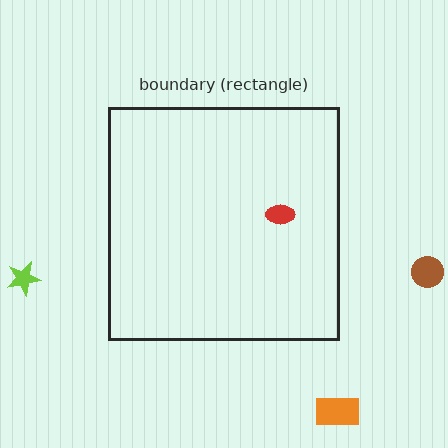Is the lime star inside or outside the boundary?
Outside.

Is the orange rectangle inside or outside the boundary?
Outside.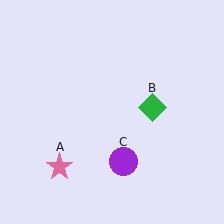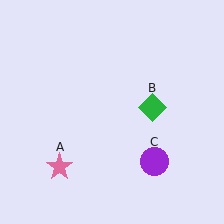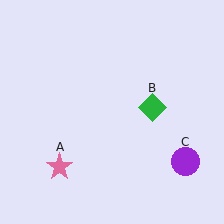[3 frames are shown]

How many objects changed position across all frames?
1 object changed position: purple circle (object C).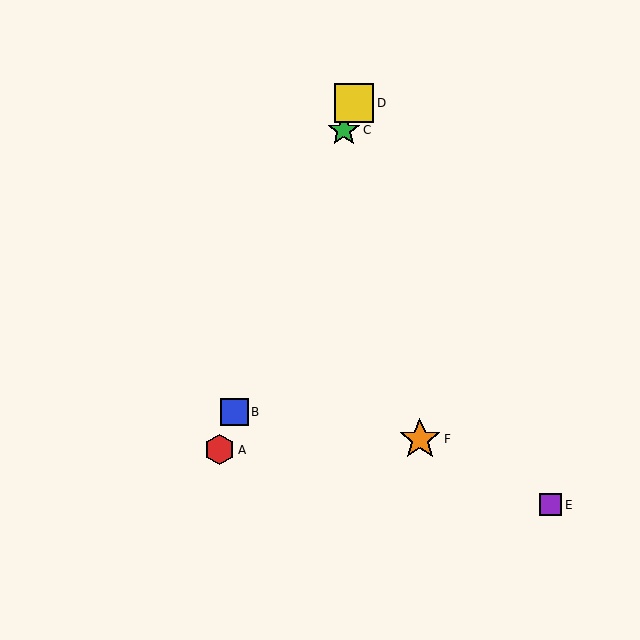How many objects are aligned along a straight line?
4 objects (A, B, C, D) are aligned along a straight line.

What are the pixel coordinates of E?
Object E is at (551, 505).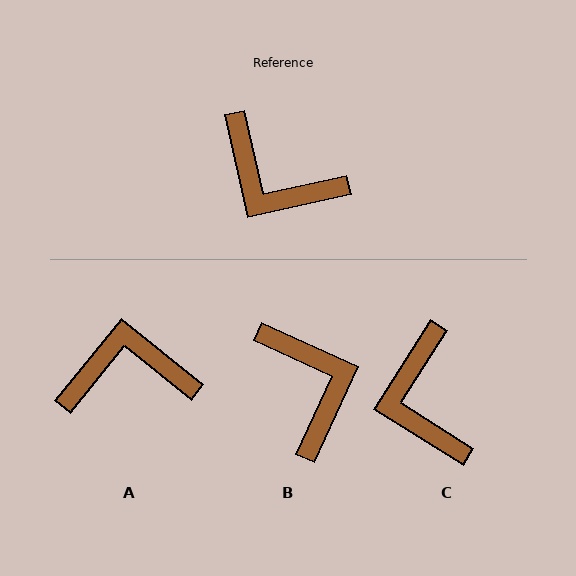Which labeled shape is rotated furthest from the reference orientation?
B, about 143 degrees away.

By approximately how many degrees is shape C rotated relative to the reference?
Approximately 45 degrees clockwise.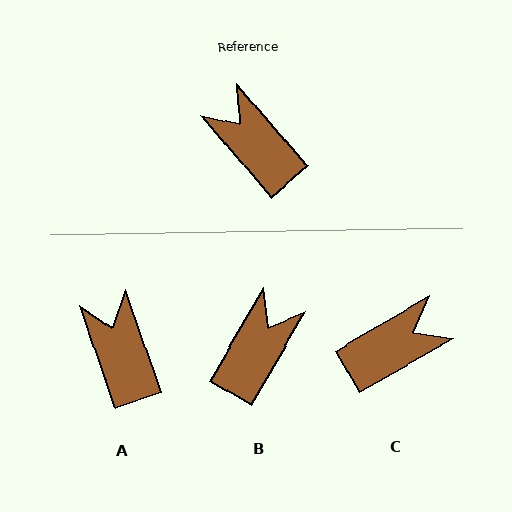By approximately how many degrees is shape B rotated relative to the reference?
Approximately 71 degrees clockwise.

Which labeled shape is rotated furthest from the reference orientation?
C, about 101 degrees away.